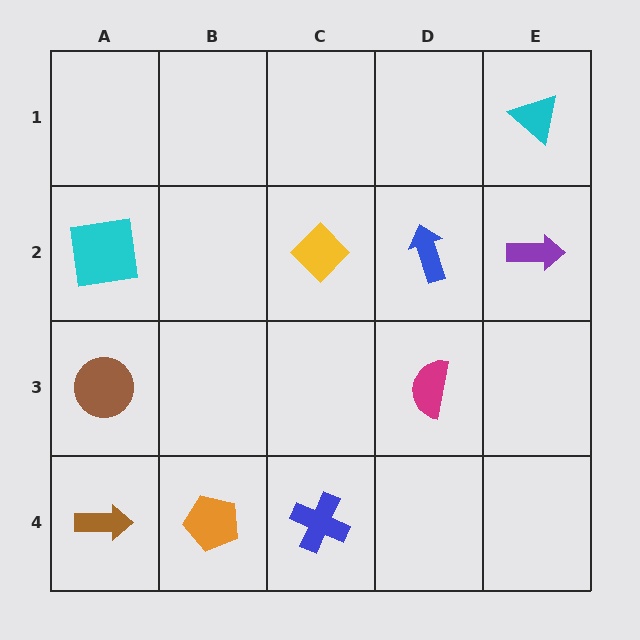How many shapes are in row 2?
4 shapes.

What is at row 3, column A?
A brown circle.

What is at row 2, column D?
A blue arrow.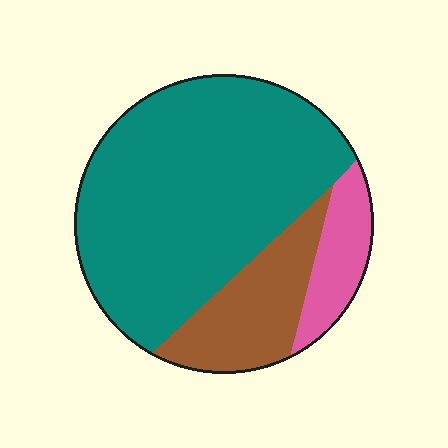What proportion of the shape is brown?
Brown covers 20% of the shape.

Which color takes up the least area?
Pink, at roughly 10%.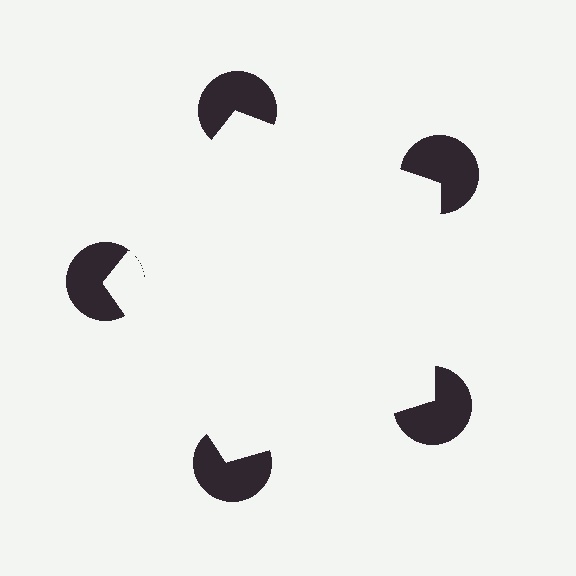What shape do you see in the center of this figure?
An illusory pentagon — its edges are inferred from the aligned wedge cuts in the pac-man discs, not physically drawn.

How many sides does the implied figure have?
5 sides.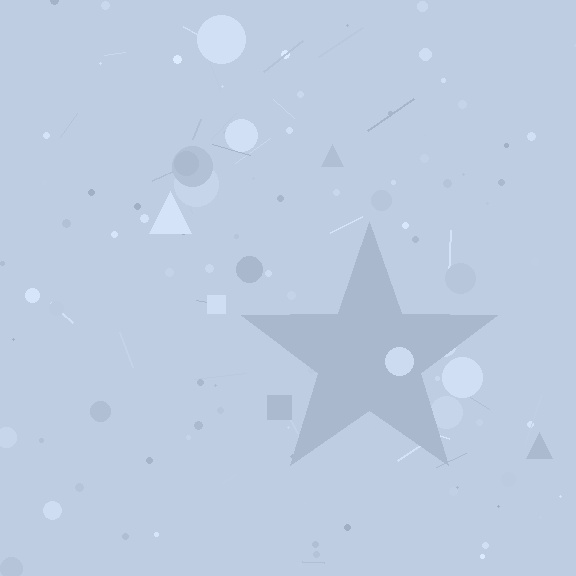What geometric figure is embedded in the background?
A star is embedded in the background.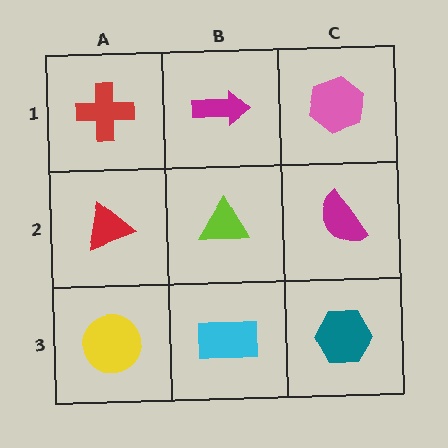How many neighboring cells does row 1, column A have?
2.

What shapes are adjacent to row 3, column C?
A magenta semicircle (row 2, column C), a cyan rectangle (row 3, column B).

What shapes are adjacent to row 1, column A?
A red triangle (row 2, column A), a magenta arrow (row 1, column B).